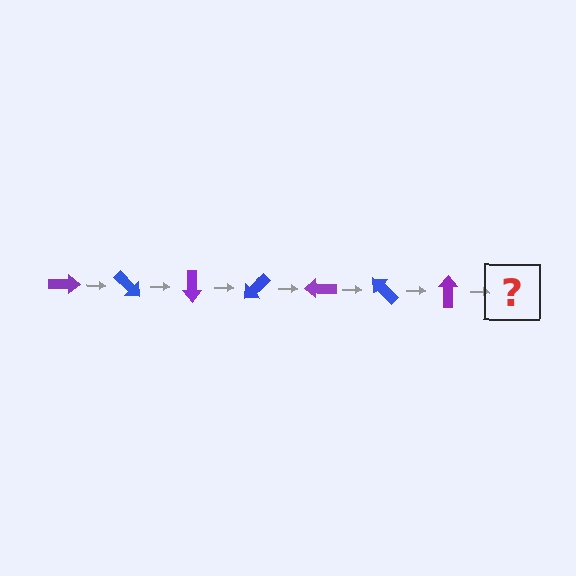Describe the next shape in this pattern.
It should be a blue arrow, rotated 315 degrees from the start.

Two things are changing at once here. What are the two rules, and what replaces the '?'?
The two rules are that it rotates 45 degrees each step and the color cycles through purple and blue. The '?' should be a blue arrow, rotated 315 degrees from the start.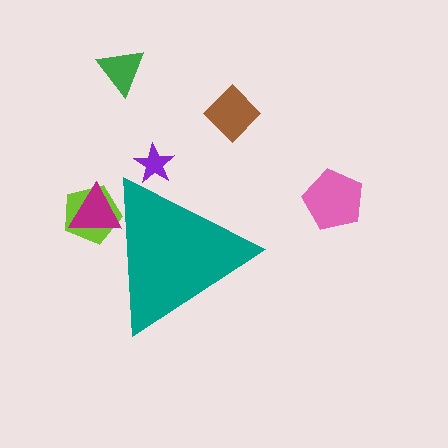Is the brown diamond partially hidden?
No, the brown diamond is fully visible.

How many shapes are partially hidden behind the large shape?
3 shapes are partially hidden.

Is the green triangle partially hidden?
No, the green triangle is fully visible.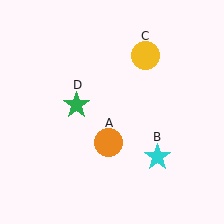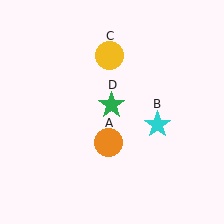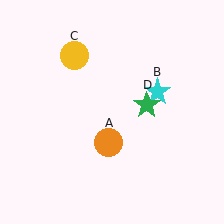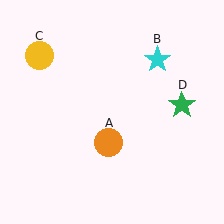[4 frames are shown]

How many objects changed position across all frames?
3 objects changed position: cyan star (object B), yellow circle (object C), green star (object D).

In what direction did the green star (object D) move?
The green star (object D) moved right.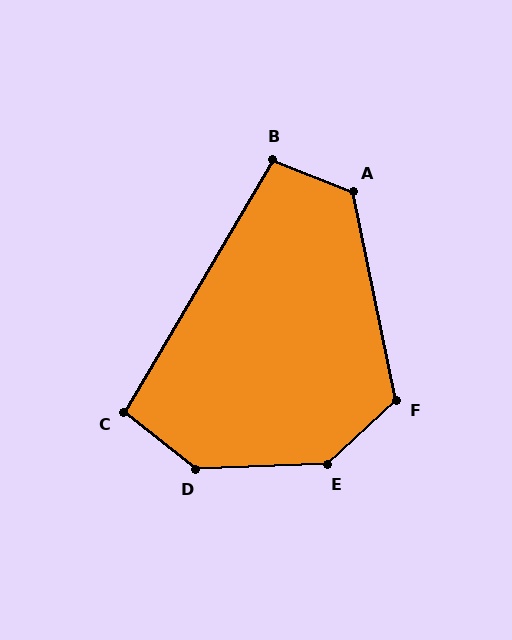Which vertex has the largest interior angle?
D, at approximately 139 degrees.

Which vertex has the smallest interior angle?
C, at approximately 98 degrees.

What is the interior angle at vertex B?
Approximately 99 degrees (obtuse).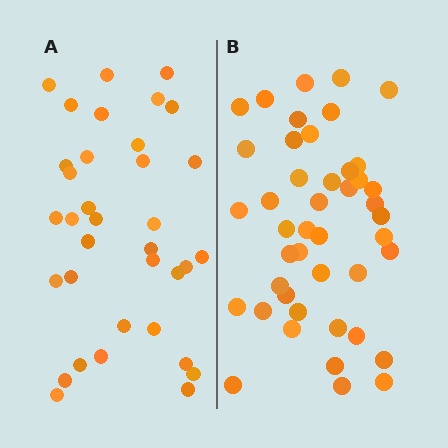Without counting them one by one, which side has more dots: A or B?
Region B (the right region) has more dots.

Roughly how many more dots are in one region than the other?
Region B has roughly 8 or so more dots than region A.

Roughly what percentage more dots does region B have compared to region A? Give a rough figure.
About 25% more.